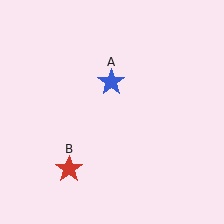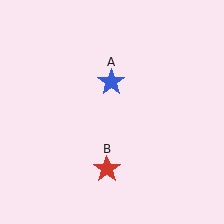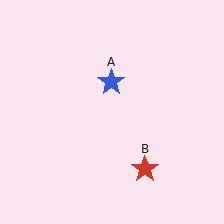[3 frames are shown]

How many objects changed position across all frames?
1 object changed position: red star (object B).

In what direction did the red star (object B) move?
The red star (object B) moved right.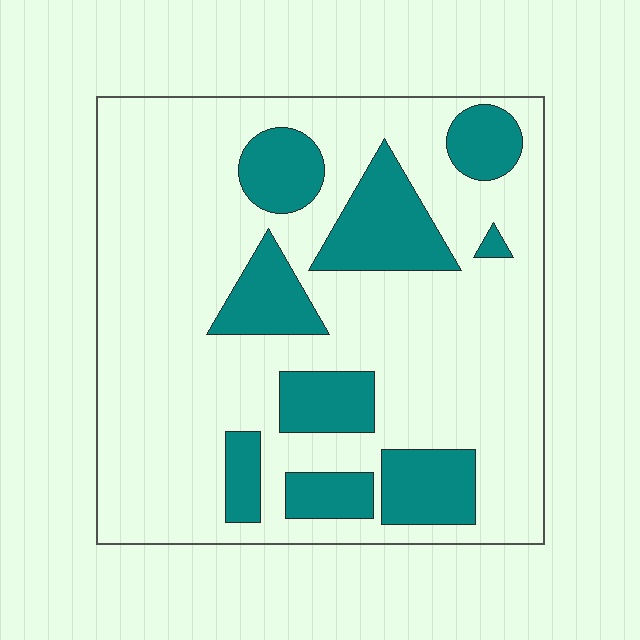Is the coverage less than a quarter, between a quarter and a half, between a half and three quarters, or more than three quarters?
Less than a quarter.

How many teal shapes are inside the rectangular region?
9.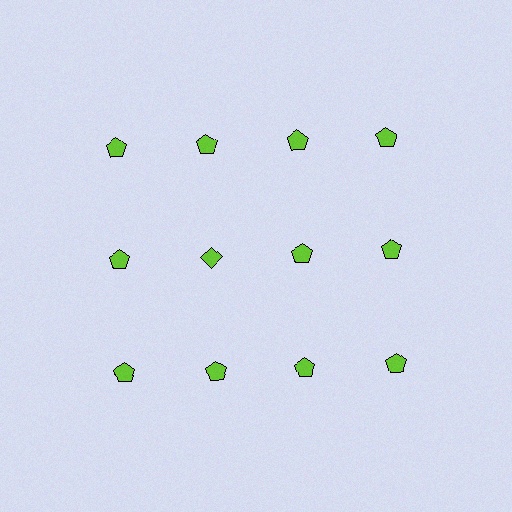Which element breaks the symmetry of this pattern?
The lime diamond in the second row, second from left column breaks the symmetry. All other shapes are lime pentagons.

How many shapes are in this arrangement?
There are 12 shapes arranged in a grid pattern.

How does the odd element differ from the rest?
It has a different shape: diamond instead of pentagon.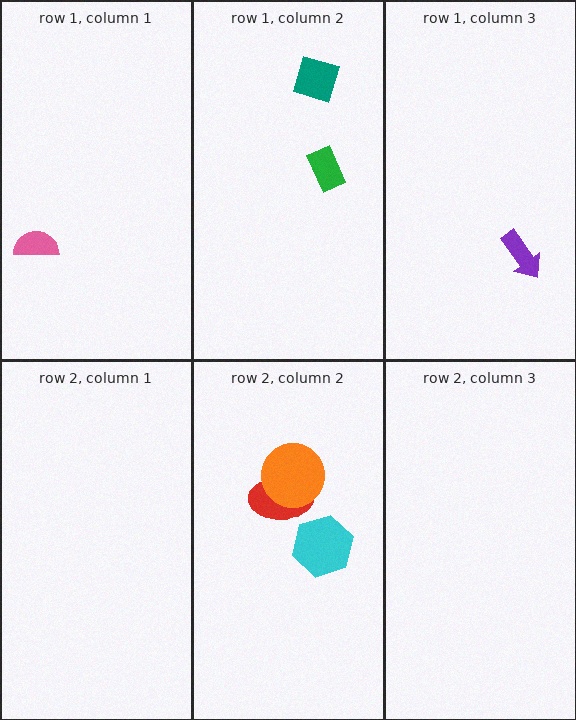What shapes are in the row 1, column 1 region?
The pink semicircle.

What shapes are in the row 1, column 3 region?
The purple arrow.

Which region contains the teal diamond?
The row 1, column 2 region.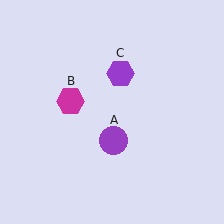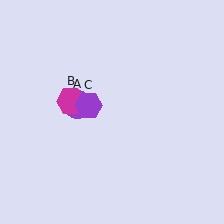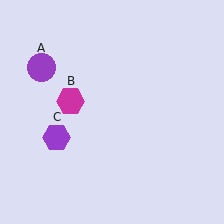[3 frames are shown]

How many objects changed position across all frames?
2 objects changed position: purple circle (object A), purple hexagon (object C).